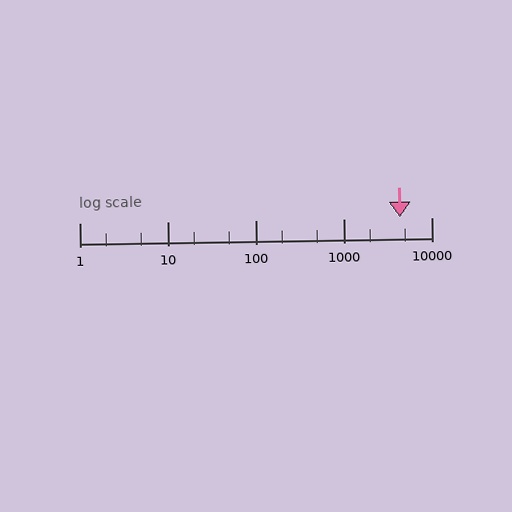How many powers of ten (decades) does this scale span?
The scale spans 4 decades, from 1 to 10000.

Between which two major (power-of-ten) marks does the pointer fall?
The pointer is between 1000 and 10000.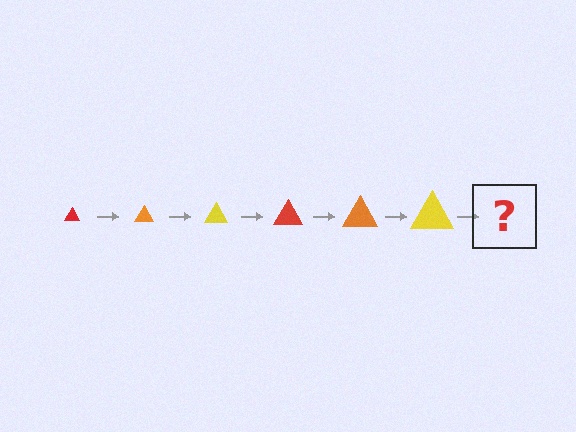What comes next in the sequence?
The next element should be a red triangle, larger than the previous one.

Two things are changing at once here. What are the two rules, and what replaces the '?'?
The two rules are that the triangle grows larger each step and the color cycles through red, orange, and yellow. The '?' should be a red triangle, larger than the previous one.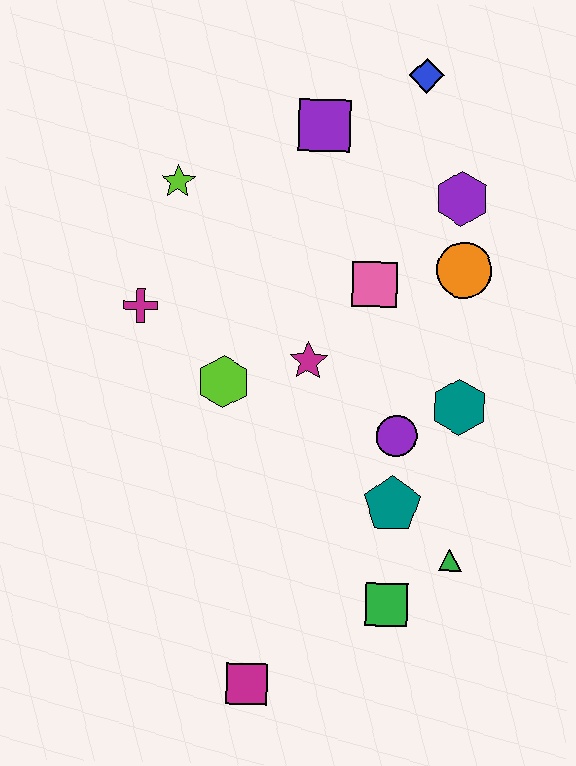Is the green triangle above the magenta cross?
No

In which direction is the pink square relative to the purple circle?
The pink square is above the purple circle.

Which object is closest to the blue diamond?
The purple square is closest to the blue diamond.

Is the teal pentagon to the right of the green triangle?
No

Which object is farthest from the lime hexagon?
The blue diamond is farthest from the lime hexagon.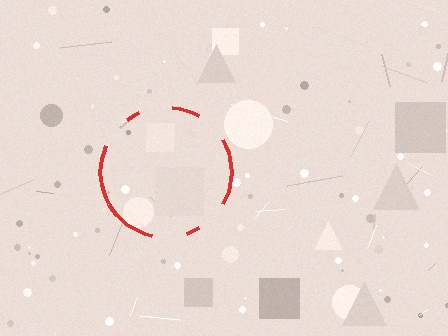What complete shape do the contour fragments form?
The contour fragments form a circle.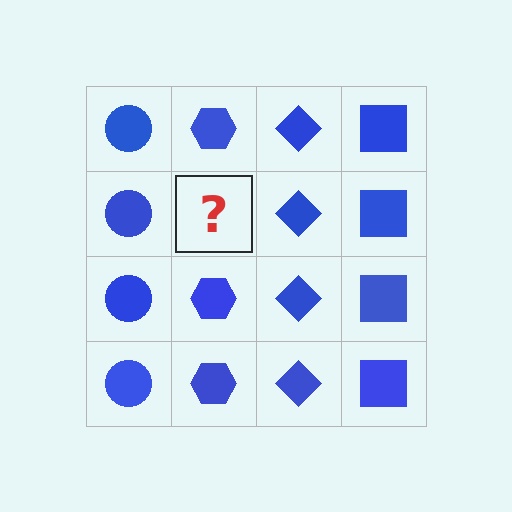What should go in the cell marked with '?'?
The missing cell should contain a blue hexagon.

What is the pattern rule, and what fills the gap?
The rule is that each column has a consistent shape. The gap should be filled with a blue hexagon.